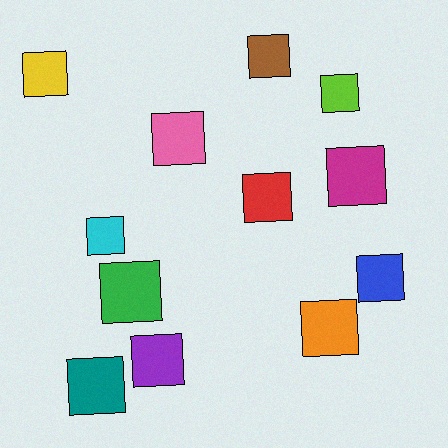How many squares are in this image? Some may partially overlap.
There are 12 squares.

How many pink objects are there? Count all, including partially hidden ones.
There is 1 pink object.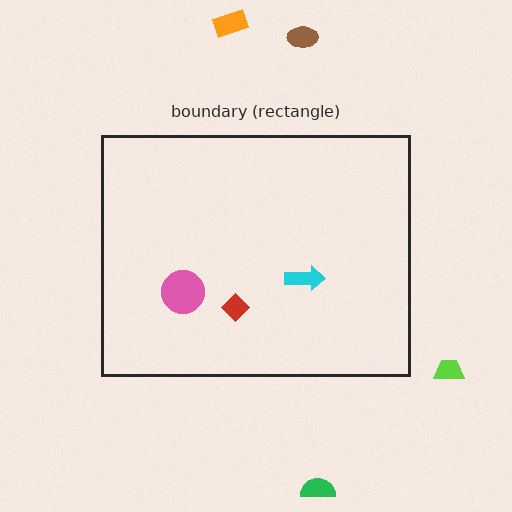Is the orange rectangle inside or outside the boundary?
Outside.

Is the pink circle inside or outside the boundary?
Inside.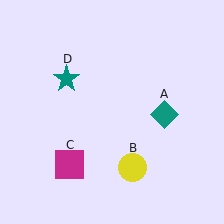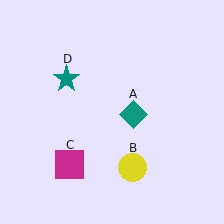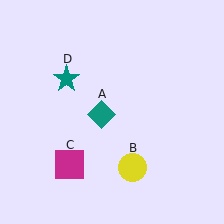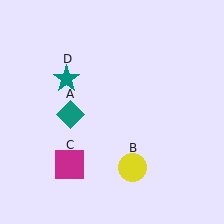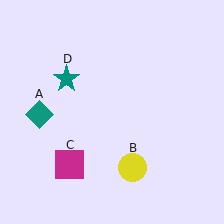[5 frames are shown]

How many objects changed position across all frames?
1 object changed position: teal diamond (object A).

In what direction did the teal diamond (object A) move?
The teal diamond (object A) moved left.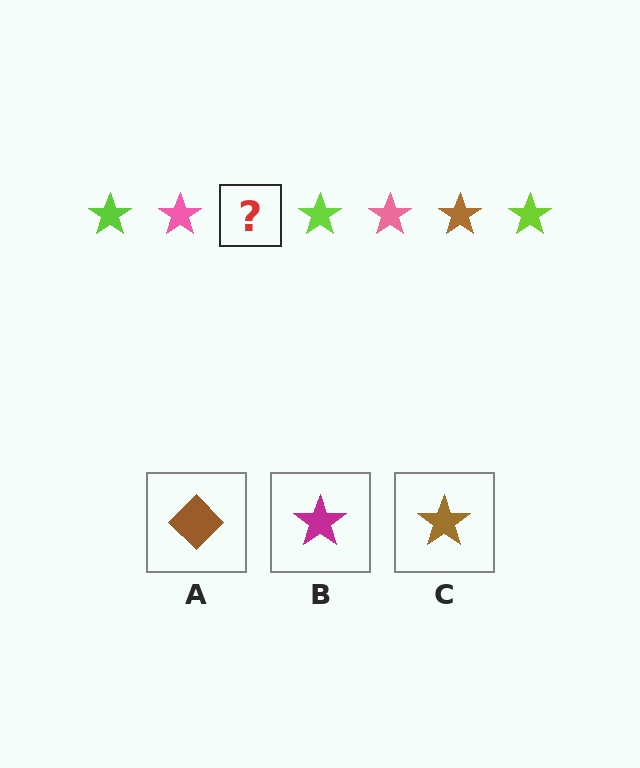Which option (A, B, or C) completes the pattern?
C.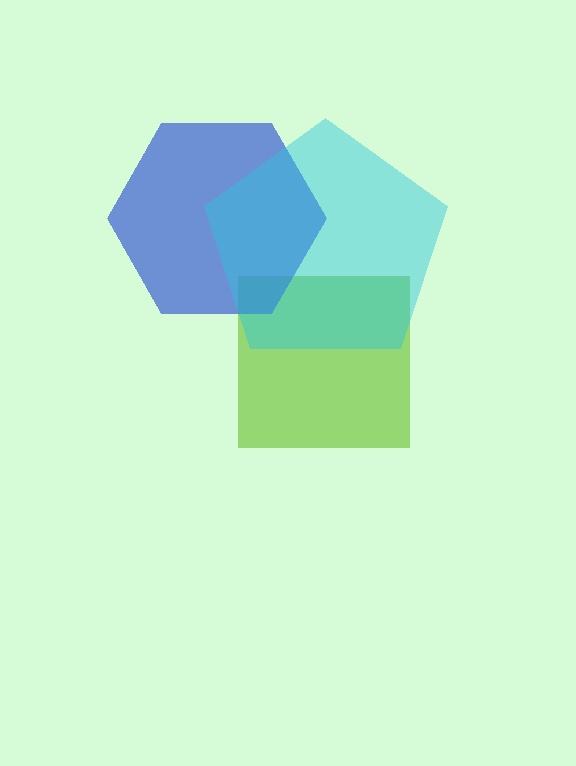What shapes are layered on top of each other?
The layered shapes are: a lime square, a blue hexagon, a cyan pentagon.